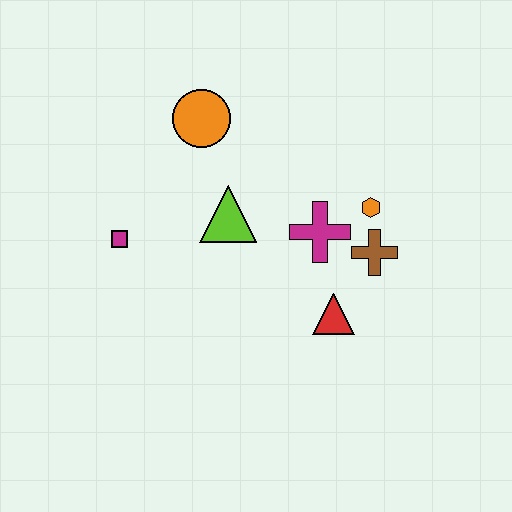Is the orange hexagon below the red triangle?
No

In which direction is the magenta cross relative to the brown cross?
The magenta cross is to the left of the brown cross.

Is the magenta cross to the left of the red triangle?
Yes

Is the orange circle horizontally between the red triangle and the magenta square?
Yes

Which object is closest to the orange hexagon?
The brown cross is closest to the orange hexagon.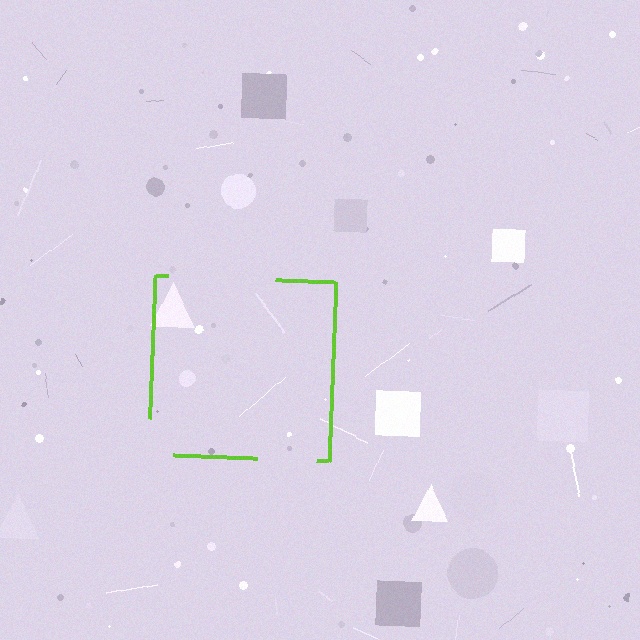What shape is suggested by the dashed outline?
The dashed outline suggests a square.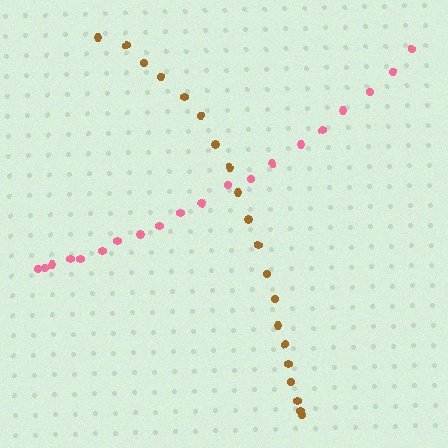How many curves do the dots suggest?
There are 2 distinct paths.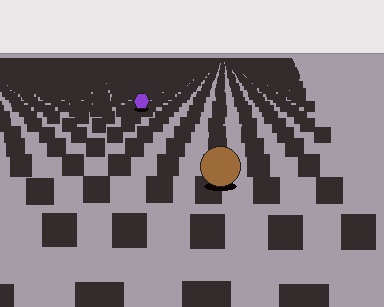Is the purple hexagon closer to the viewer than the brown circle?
No. The brown circle is closer — you can tell from the texture gradient: the ground texture is coarser near it.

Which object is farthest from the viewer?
The purple hexagon is farthest from the viewer. It appears smaller and the ground texture around it is denser.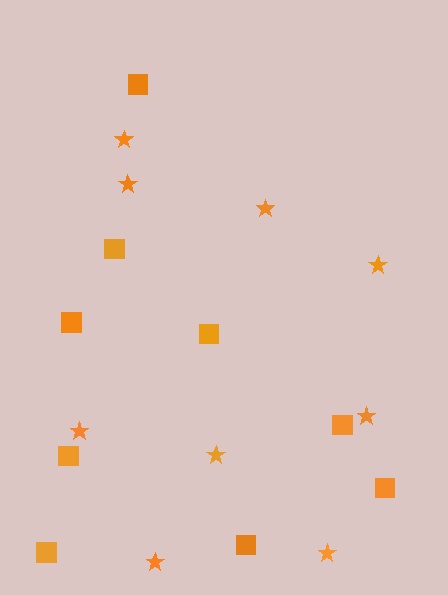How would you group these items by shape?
There are 2 groups: one group of stars (9) and one group of squares (9).